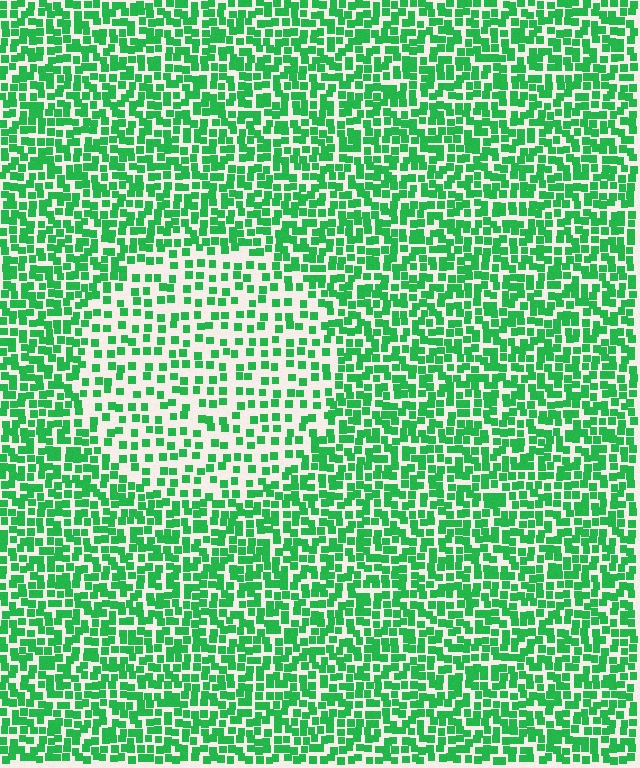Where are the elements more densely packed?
The elements are more densely packed outside the circle boundary.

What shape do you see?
I see a circle.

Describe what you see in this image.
The image contains small green elements arranged at two different densities. A circle-shaped region is visible where the elements are less densely packed than the surrounding area.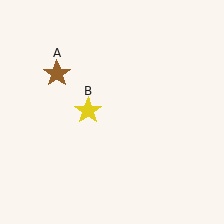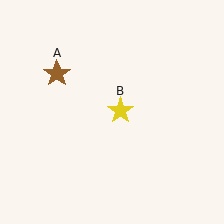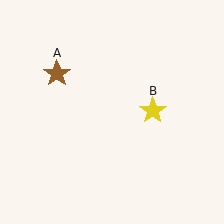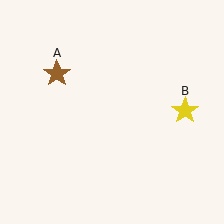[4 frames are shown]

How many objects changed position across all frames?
1 object changed position: yellow star (object B).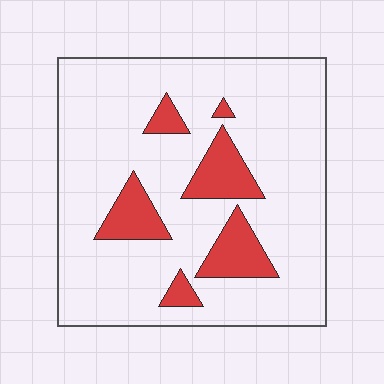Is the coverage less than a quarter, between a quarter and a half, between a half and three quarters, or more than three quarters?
Less than a quarter.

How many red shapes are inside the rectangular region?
6.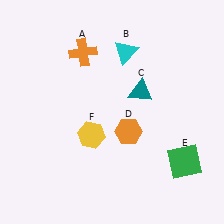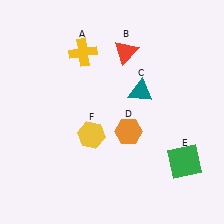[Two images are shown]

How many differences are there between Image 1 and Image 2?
There are 2 differences between the two images.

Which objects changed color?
A changed from orange to yellow. B changed from cyan to red.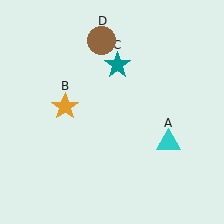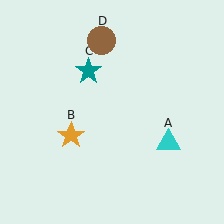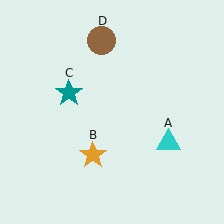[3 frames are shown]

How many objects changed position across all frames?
2 objects changed position: orange star (object B), teal star (object C).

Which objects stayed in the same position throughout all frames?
Cyan triangle (object A) and brown circle (object D) remained stationary.